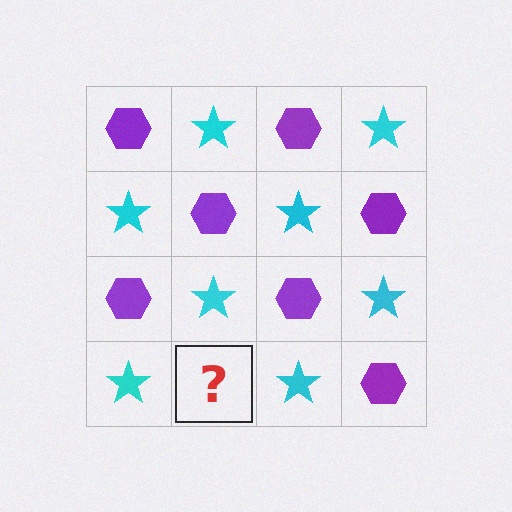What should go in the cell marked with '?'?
The missing cell should contain a purple hexagon.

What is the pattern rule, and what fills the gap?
The rule is that it alternates purple hexagon and cyan star in a checkerboard pattern. The gap should be filled with a purple hexagon.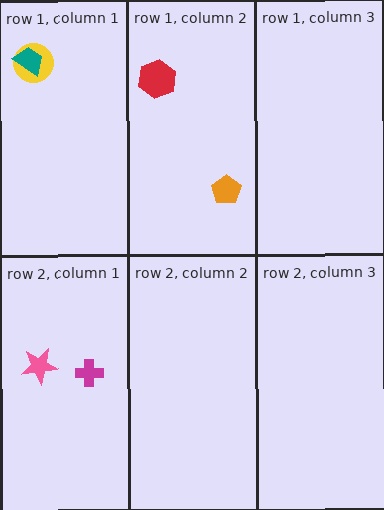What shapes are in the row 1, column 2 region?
The red hexagon, the orange pentagon.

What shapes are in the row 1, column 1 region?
The yellow circle, the teal trapezoid.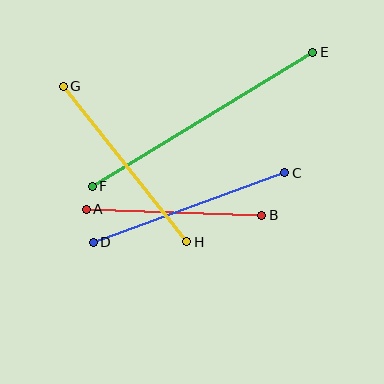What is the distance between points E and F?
The distance is approximately 258 pixels.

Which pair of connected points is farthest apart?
Points E and F are farthest apart.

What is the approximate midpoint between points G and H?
The midpoint is at approximately (125, 164) pixels.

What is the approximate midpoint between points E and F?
The midpoint is at approximately (203, 119) pixels.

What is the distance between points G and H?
The distance is approximately 199 pixels.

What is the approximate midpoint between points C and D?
The midpoint is at approximately (189, 208) pixels.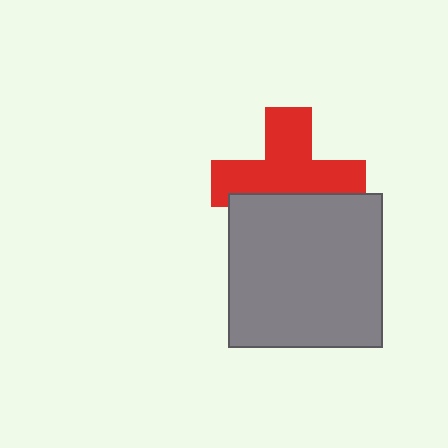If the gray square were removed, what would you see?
You would see the complete red cross.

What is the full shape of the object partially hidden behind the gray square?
The partially hidden object is a red cross.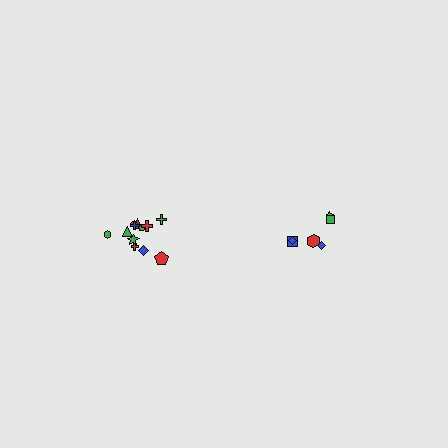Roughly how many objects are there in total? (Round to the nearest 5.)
Roughly 20 objects in total.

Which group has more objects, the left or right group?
The left group.